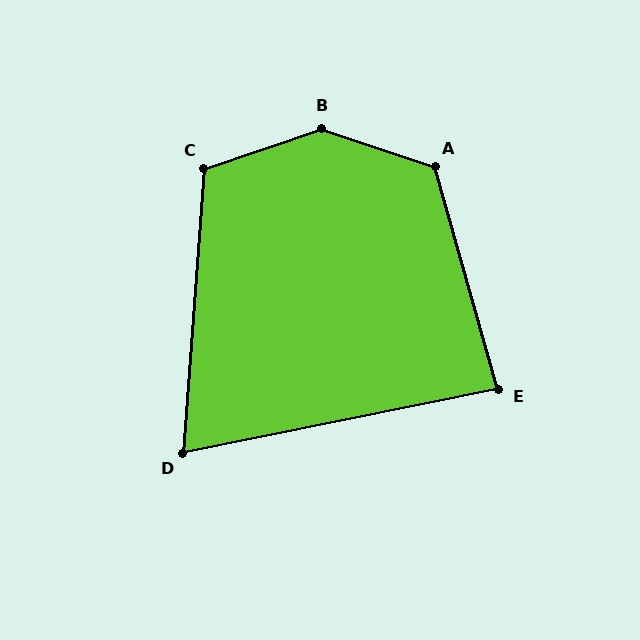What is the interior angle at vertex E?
Approximately 86 degrees (approximately right).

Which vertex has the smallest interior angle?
D, at approximately 74 degrees.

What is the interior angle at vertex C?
Approximately 113 degrees (obtuse).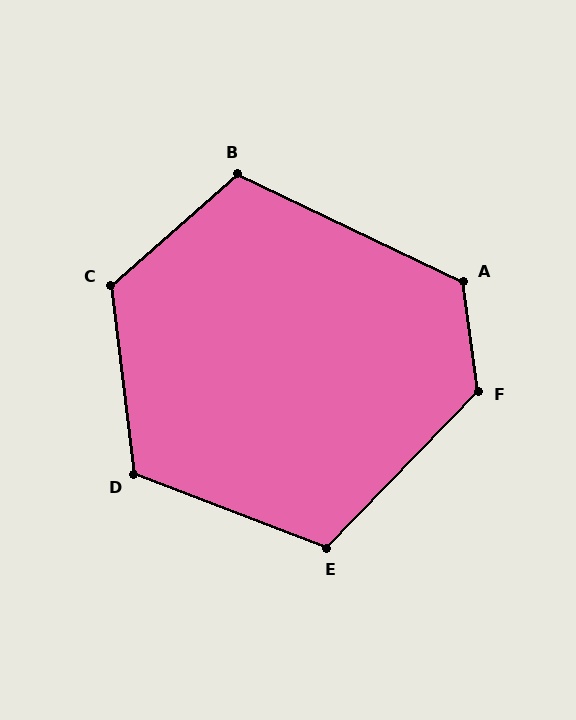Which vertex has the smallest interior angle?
E, at approximately 113 degrees.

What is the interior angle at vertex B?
Approximately 113 degrees (obtuse).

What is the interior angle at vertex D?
Approximately 118 degrees (obtuse).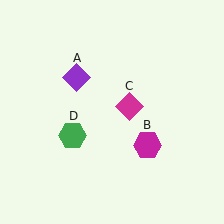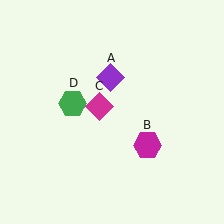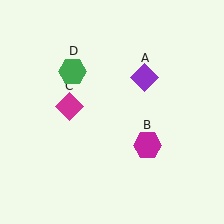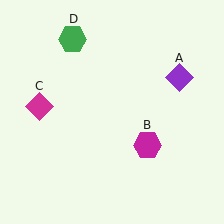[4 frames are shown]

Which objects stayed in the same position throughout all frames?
Magenta hexagon (object B) remained stationary.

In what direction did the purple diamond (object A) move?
The purple diamond (object A) moved right.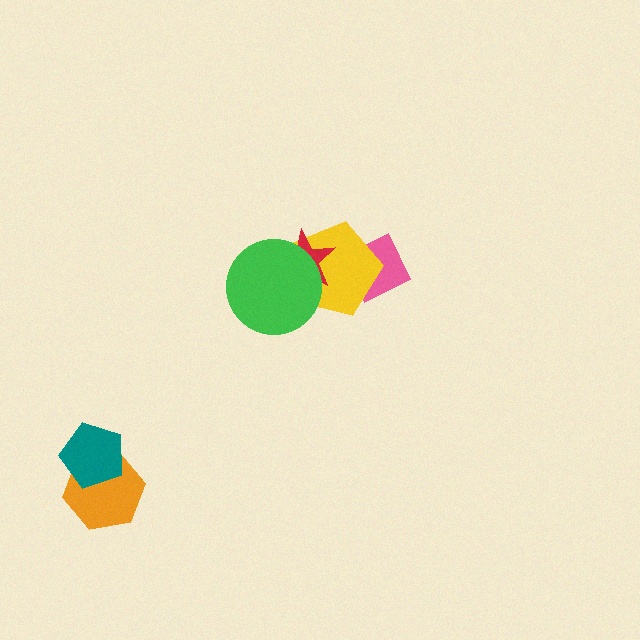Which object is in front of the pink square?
The yellow pentagon is in front of the pink square.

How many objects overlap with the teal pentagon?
1 object overlaps with the teal pentagon.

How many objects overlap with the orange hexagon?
1 object overlaps with the orange hexagon.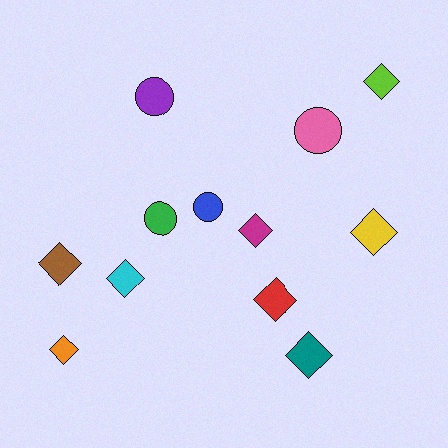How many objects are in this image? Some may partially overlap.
There are 12 objects.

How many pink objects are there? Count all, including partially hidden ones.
There is 1 pink object.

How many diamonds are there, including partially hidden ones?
There are 8 diamonds.